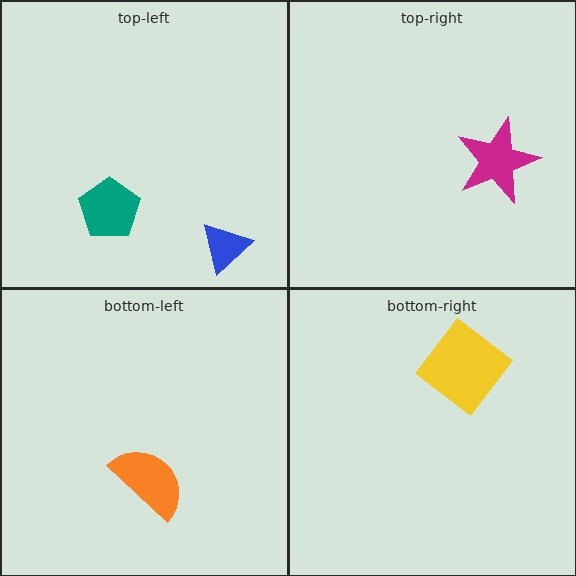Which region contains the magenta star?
The top-right region.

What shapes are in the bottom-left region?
The orange semicircle.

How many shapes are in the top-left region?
2.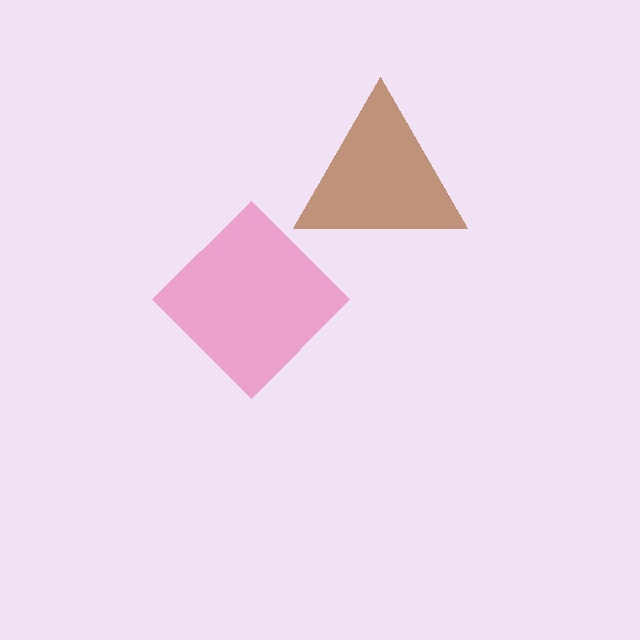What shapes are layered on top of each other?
The layered shapes are: a brown triangle, a pink diamond.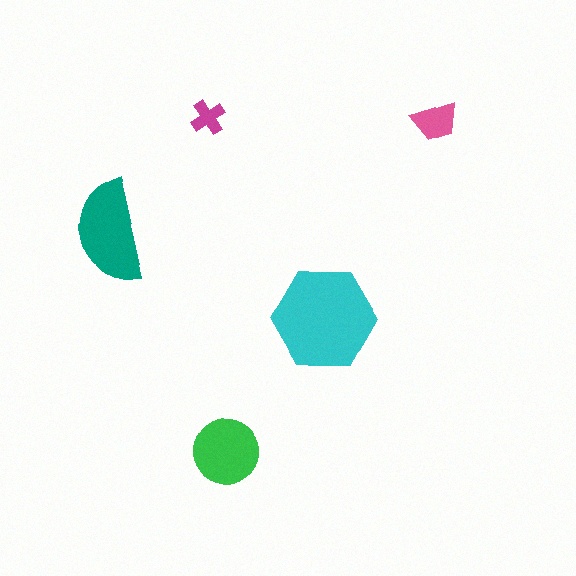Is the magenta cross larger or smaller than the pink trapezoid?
Smaller.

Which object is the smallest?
The magenta cross.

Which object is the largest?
The cyan hexagon.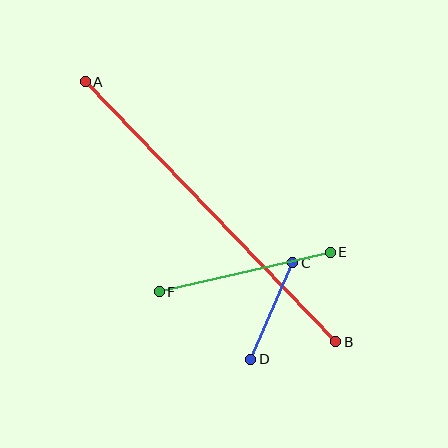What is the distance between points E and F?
The distance is approximately 176 pixels.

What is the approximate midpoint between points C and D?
The midpoint is at approximately (272, 311) pixels.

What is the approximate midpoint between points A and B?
The midpoint is at approximately (211, 212) pixels.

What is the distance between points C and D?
The distance is approximately 105 pixels.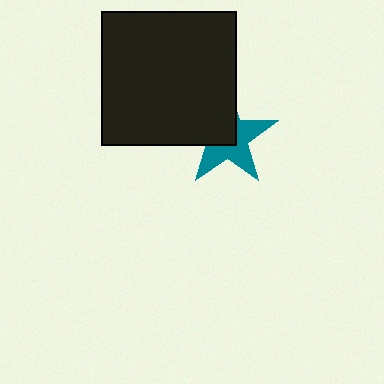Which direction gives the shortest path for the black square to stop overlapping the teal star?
Moving toward the upper-left gives the shortest separation.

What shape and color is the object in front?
The object in front is a black square.